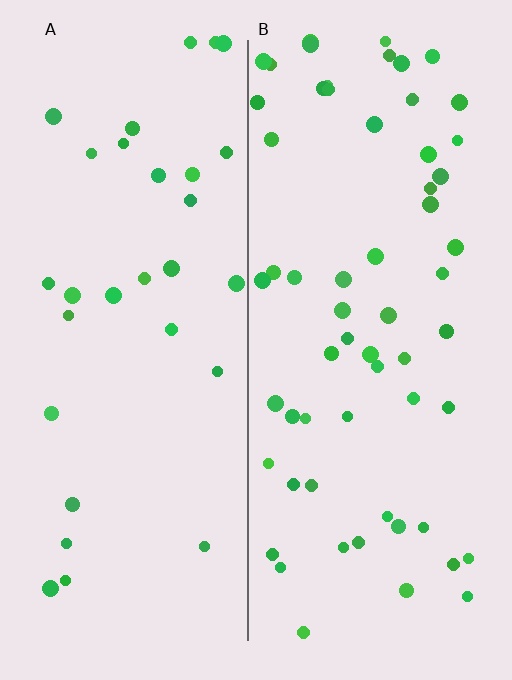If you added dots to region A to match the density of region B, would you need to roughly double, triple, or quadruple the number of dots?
Approximately double.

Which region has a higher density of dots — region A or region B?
B (the right).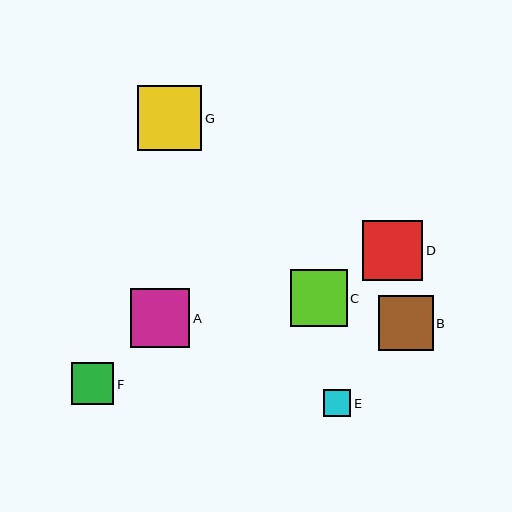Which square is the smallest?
Square E is the smallest with a size of approximately 27 pixels.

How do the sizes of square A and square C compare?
Square A and square C are approximately the same size.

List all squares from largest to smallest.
From largest to smallest: G, D, A, C, B, F, E.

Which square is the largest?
Square G is the largest with a size of approximately 64 pixels.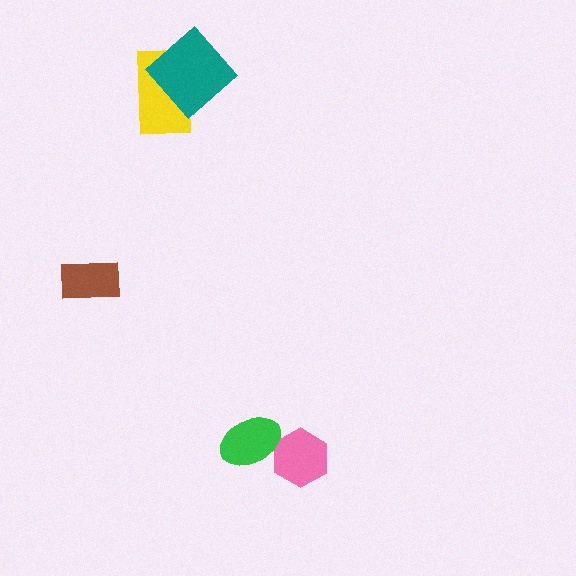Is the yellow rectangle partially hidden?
Yes, it is partially covered by another shape.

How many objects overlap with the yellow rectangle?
1 object overlaps with the yellow rectangle.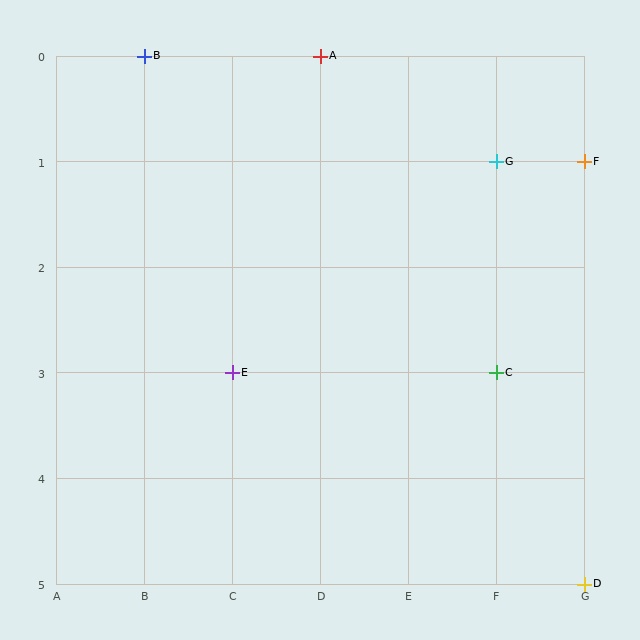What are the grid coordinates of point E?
Point E is at grid coordinates (C, 3).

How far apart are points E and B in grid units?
Points E and B are 1 column and 3 rows apart (about 3.2 grid units diagonally).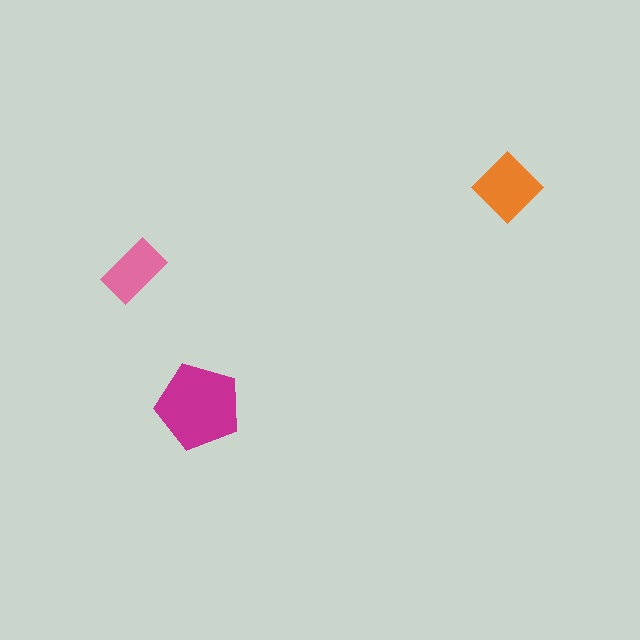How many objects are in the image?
There are 3 objects in the image.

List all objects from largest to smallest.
The magenta pentagon, the orange diamond, the pink rectangle.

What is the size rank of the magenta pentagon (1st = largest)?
1st.